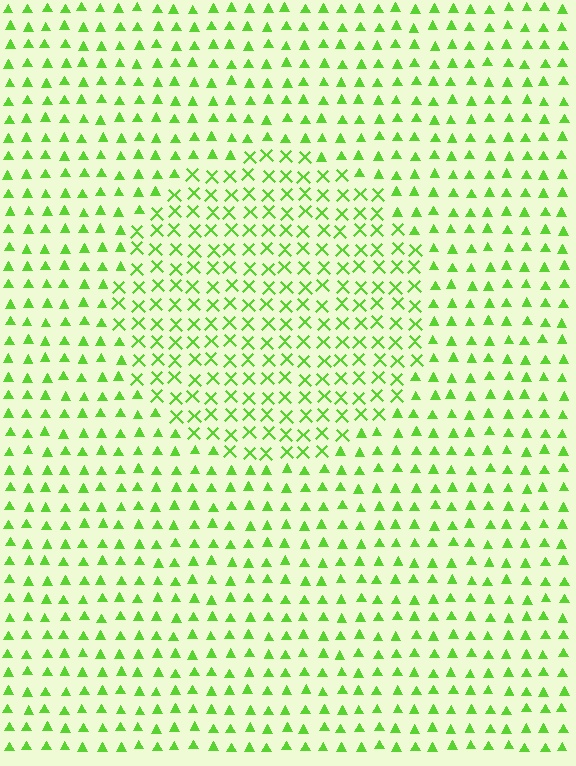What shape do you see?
I see a circle.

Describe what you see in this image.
The image is filled with small lime elements arranged in a uniform grid. A circle-shaped region contains X marks, while the surrounding area contains triangles. The boundary is defined purely by the change in element shape.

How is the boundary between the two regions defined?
The boundary is defined by a change in element shape: X marks inside vs. triangles outside. All elements share the same color and spacing.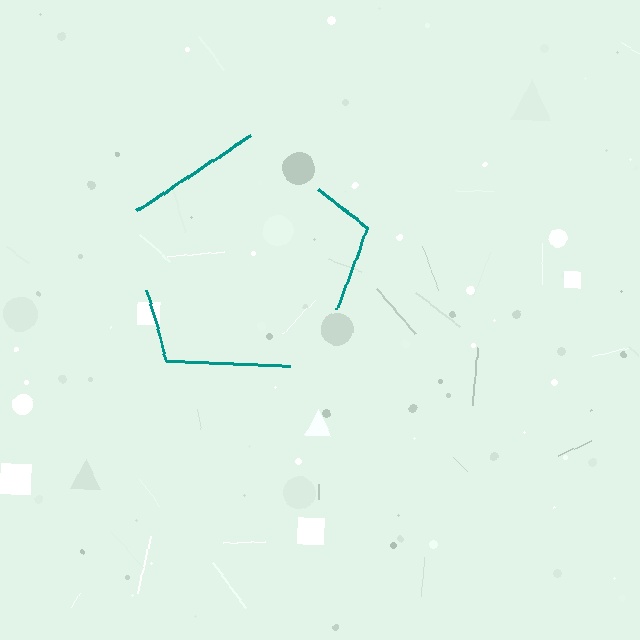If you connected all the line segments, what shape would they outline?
They would outline a pentagon.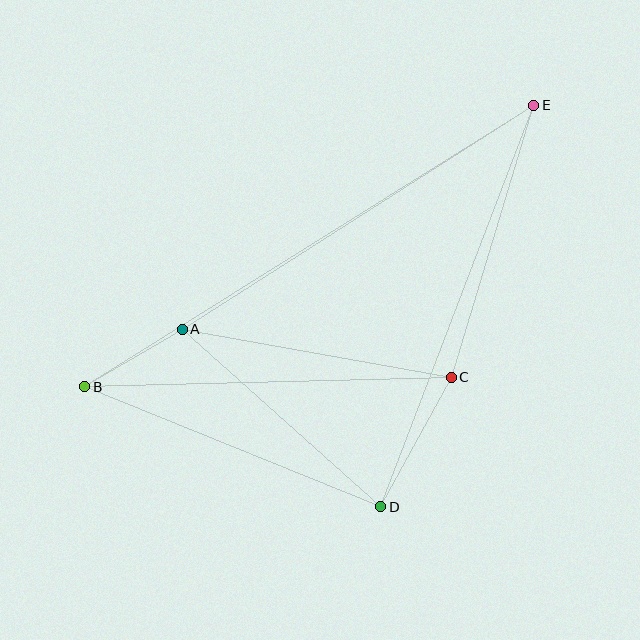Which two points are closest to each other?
Points A and B are closest to each other.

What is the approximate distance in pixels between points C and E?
The distance between C and E is approximately 284 pixels.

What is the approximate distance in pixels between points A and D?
The distance between A and D is approximately 266 pixels.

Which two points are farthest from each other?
Points B and E are farthest from each other.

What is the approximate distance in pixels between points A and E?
The distance between A and E is approximately 417 pixels.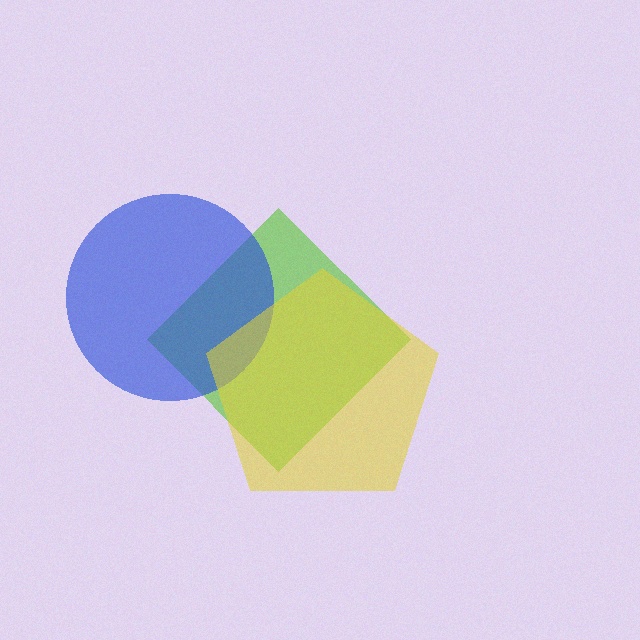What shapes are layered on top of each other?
The layered shapes are: a lime diamond, a blue circle, a yellow pentagon.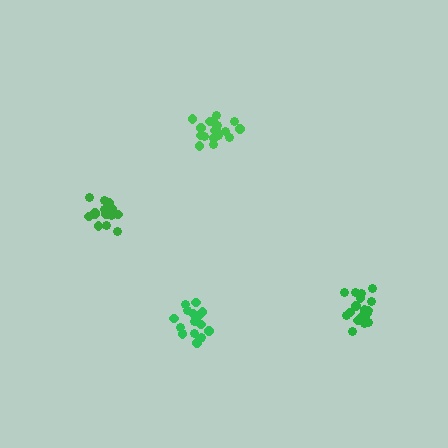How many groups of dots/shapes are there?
There are 4 groups.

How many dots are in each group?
Group 1: 18 dots, Group 2: 18 dots, Group 3: 15 dots, Group 4: 18 dots (69 total).